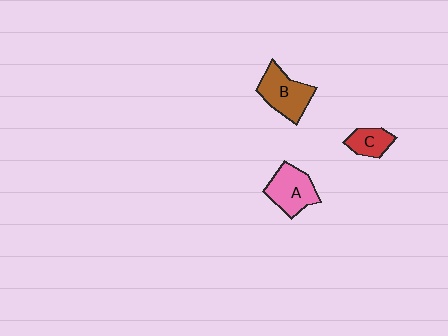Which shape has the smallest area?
Shape C (red).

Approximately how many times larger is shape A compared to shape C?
Approximately 1.7 times.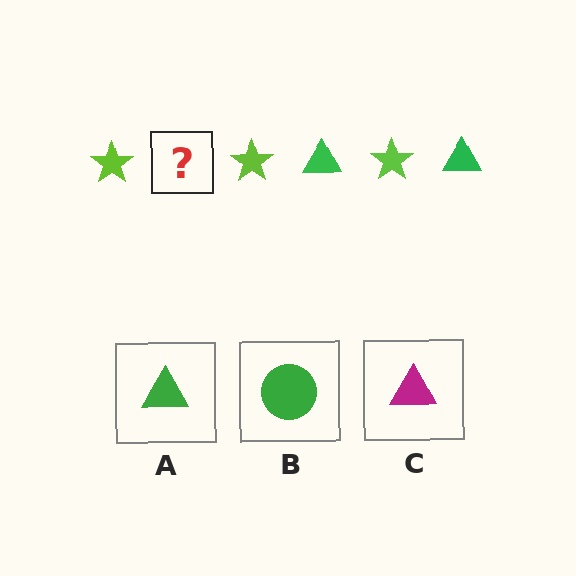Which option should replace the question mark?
Option A.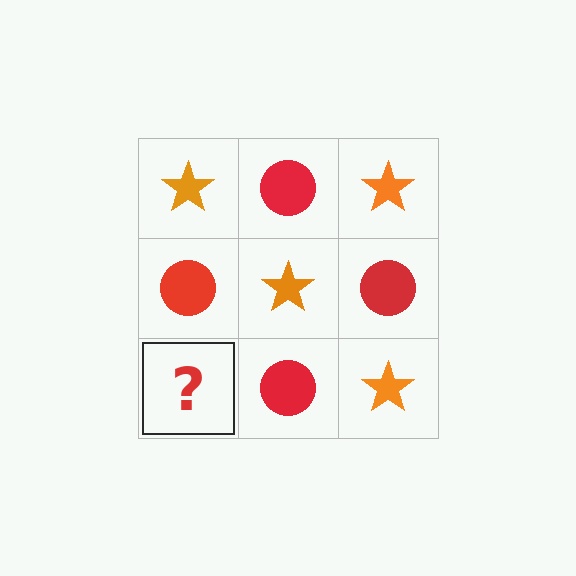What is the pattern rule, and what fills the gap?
The rule is that it alternates orange star and red circle in a checkerboard pattern. The gap should be filled with an orange star.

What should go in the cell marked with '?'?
The missing cell should contain an orange star.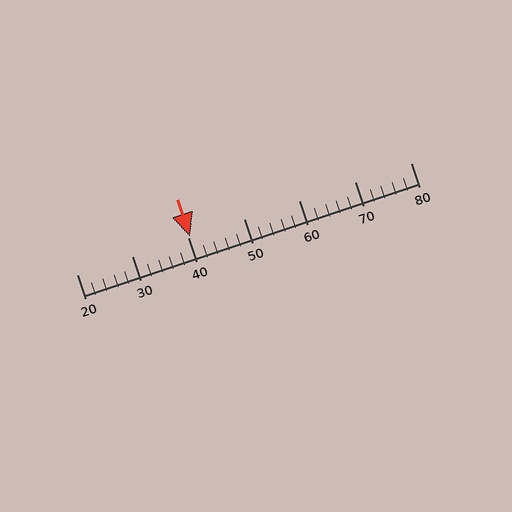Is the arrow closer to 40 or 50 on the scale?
The arrow is closer to 40.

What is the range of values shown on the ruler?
The ruler shows values from 20 to 80.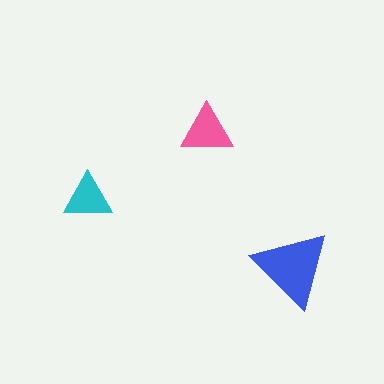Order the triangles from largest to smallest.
the blue one, the pink one, the cyan one.